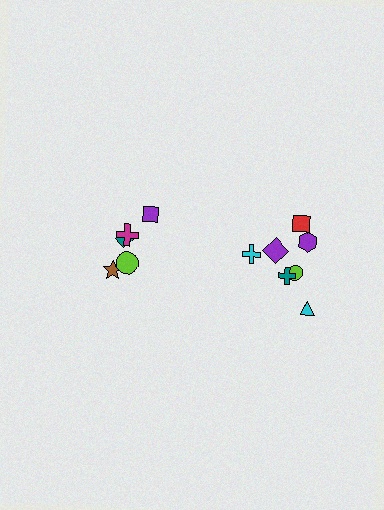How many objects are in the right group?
There are 7 objects.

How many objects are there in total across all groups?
There are 12 objects.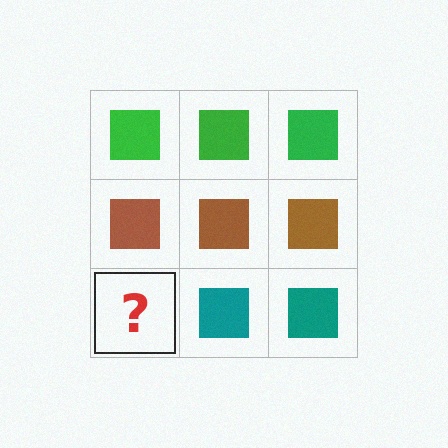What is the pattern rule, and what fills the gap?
The rule is that each row has a consistent color. The gap should be filled with a teal square.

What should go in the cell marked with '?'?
The missing cell should contain a teal square.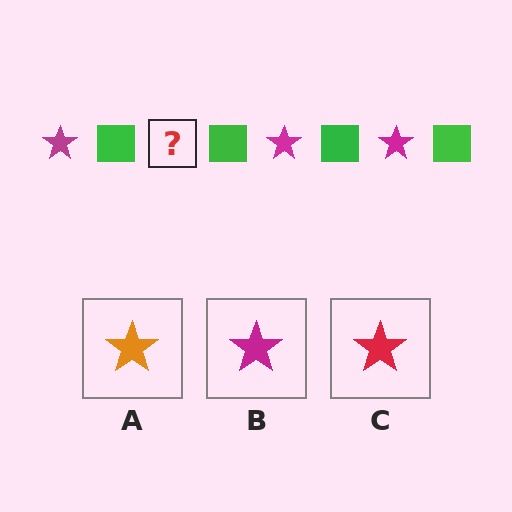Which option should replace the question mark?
Option B.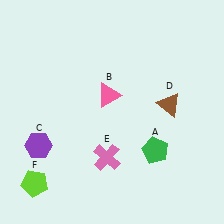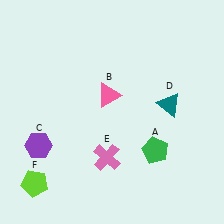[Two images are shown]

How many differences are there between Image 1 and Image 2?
There is 1 difference between the two images.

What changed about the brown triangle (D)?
In Image 1, D is brown. In Image 2, it changed to teal.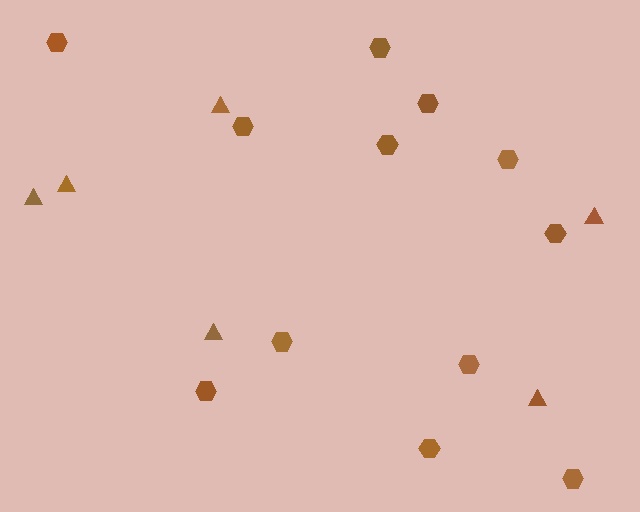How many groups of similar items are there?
There are 2 groups: one group of hexagons (12) and one group of triangles (6).